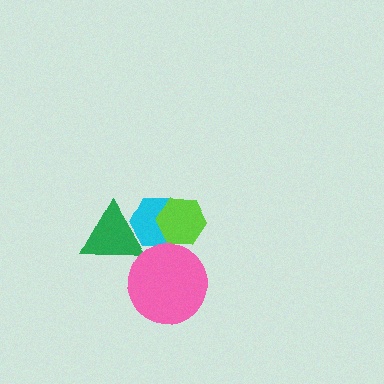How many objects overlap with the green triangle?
1 object overlaps with the green triangle.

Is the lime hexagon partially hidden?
No, no other shape covers it.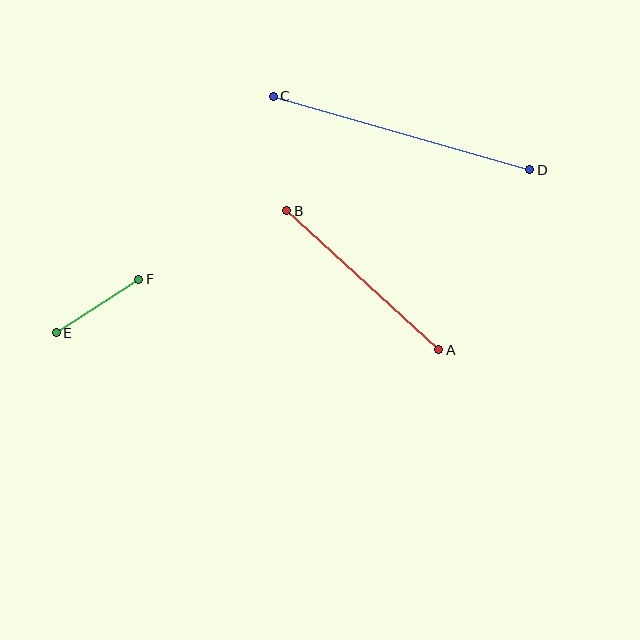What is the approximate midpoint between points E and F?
The midpoint is at approximately (97, 306) pixels.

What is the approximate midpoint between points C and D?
The midpoint is at approximately (401, 133) pixels.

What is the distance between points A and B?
The distance is approximately 206 pixels.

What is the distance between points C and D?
The distance is approximately 267 pixels.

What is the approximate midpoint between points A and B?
The midpoint is at approximately (363, 280) pixels.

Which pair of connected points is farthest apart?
Points C and D are farthest apart.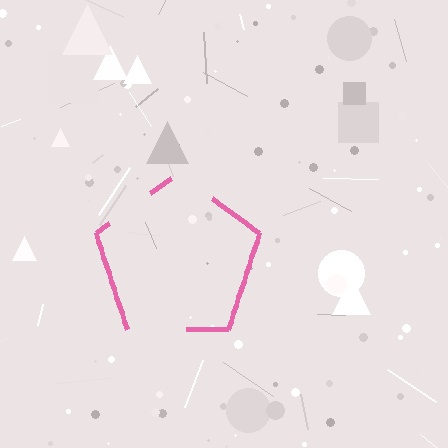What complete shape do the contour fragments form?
The contour fragments form a pentagon.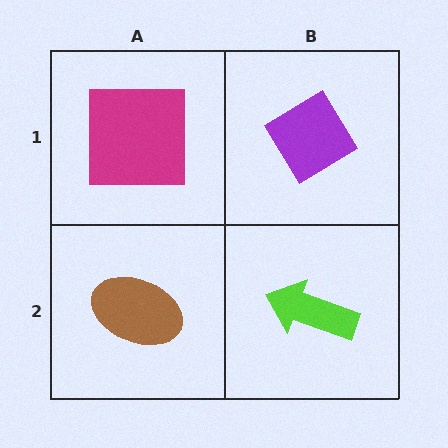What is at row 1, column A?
A magenta square.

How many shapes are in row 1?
2 shapes.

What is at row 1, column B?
A purple diamond.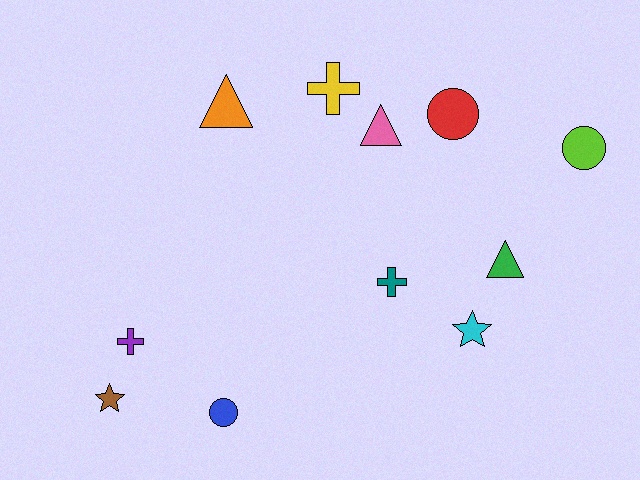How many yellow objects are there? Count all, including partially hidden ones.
There is 1 yellow object.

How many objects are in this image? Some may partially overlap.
There are 11 objects.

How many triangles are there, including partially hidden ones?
There are 3 triangles.